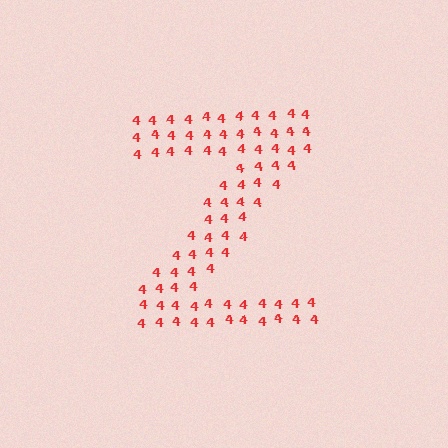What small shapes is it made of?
It is made of small digit 4's.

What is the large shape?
The large shape is the letter Z.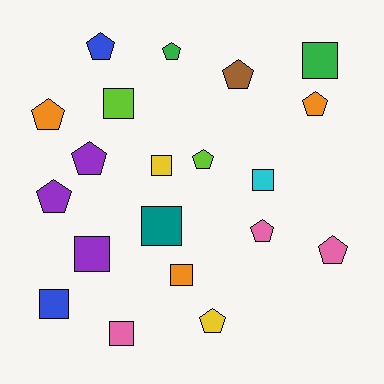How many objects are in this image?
There are 20 objects.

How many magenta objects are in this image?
There are no magenta objects.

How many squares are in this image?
There are 9 squares.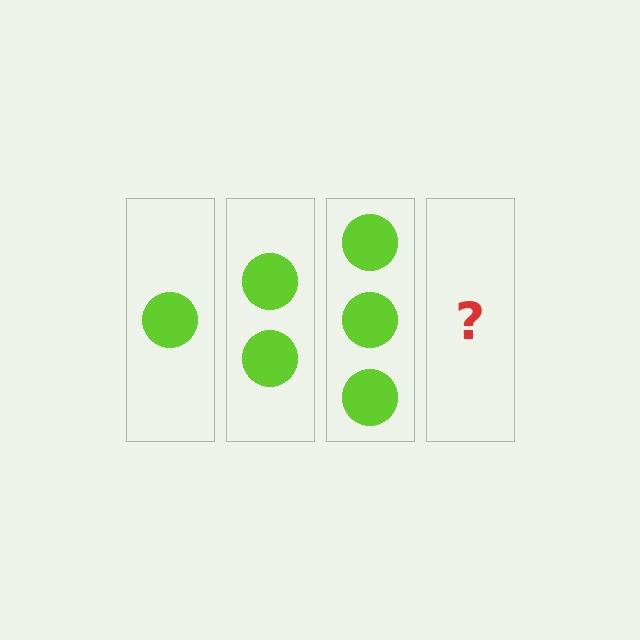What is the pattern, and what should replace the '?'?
The pattern is that each step adds one more circle. The '?' should be 4 circles.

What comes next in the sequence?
The next element should be 4 circles.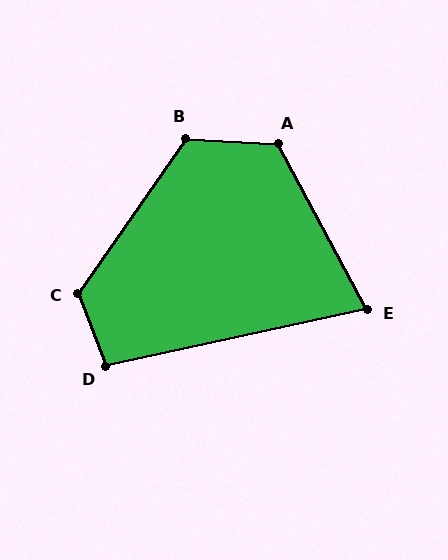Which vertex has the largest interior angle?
C, at approximately 125 degrees.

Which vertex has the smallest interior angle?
E, at approximately 74 degrees.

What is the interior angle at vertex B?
Approximately 121 degrees (obtuse).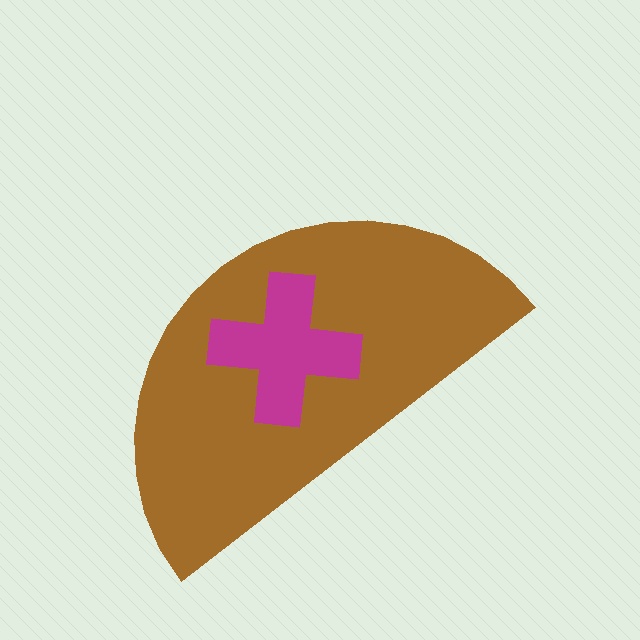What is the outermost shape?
The brown semicircle.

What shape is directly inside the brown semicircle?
The magenta cross.